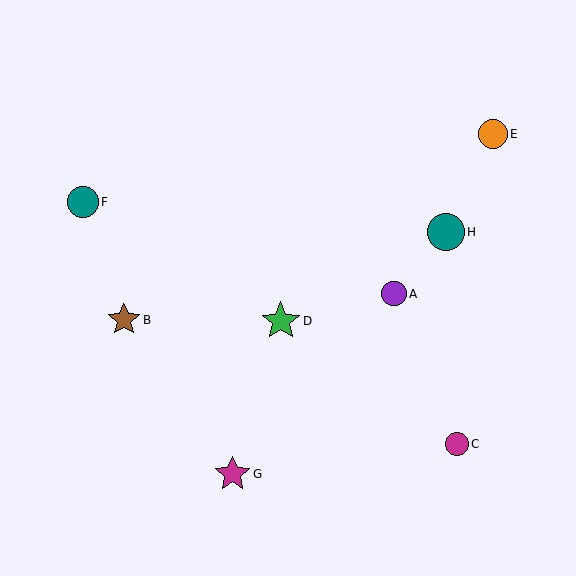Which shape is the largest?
The green star (labeled D) is the largest.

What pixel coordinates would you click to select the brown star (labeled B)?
Click at (124, 320) to select the brown star B.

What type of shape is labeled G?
Shape G is a magenta star.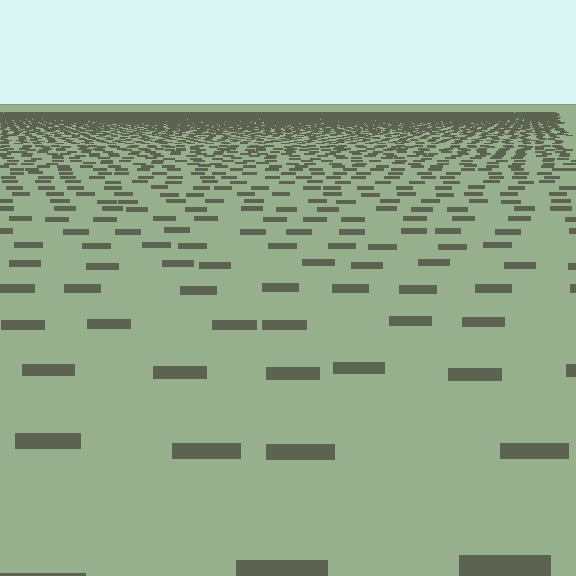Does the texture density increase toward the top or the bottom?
Density increases toward the top.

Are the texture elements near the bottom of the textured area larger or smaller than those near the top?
Larger. Near the bottom, elements are closer to the viewer and appear at a bigger on-screen size.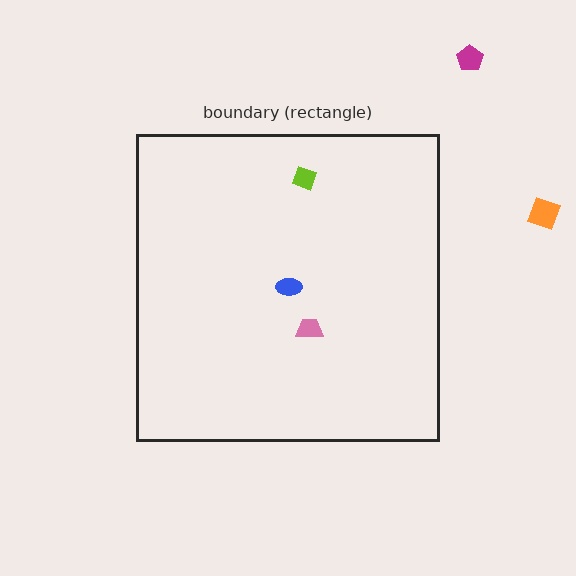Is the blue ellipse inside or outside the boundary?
Inside.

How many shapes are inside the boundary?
3 inside, 2 outside.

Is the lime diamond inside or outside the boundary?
Inside.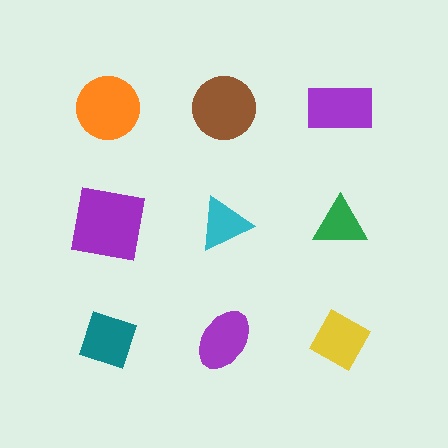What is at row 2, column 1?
A purple square.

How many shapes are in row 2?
3 shapes.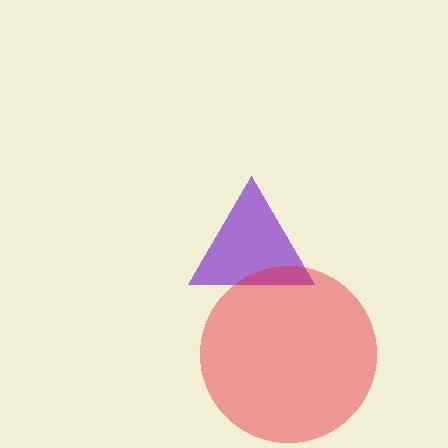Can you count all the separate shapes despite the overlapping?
Yes, there are 2 separate shapes.